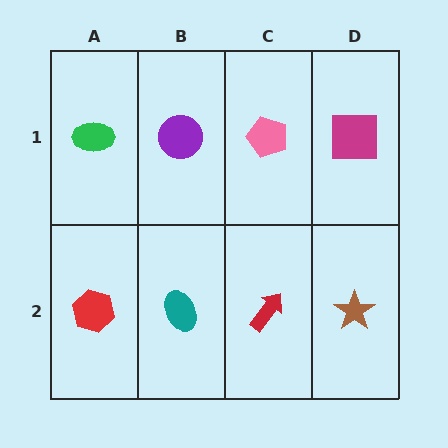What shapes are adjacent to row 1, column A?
A red hexagon (row 2, column A), a purple circle (row 1, column B).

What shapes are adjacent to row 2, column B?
A purple circle (row 1, column B), a red hexagon (row 2, column A), a red arrow (row 2, column C).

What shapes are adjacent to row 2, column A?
A green ellipse (row 1, column A), a teal ellipse (row 2, column B).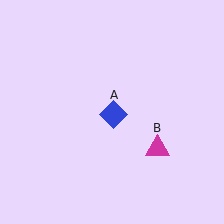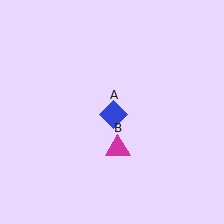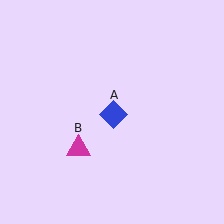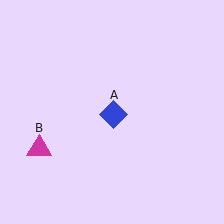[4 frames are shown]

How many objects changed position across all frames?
1 object changed position: magenta triangle (object B).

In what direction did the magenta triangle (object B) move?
The magenta triangle (object B) moved left.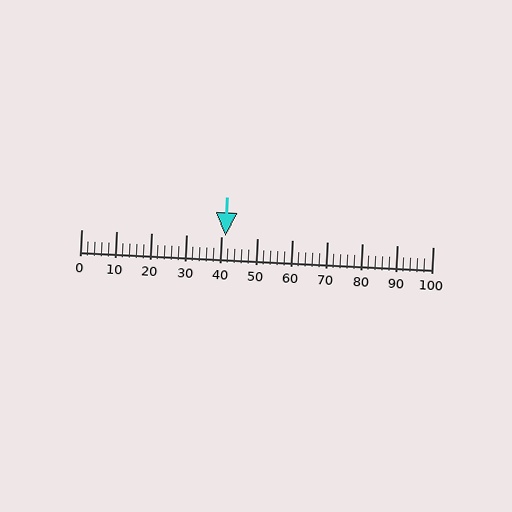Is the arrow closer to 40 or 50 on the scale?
The arrow is closer to 40.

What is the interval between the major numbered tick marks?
The major tick marks are spaced 10 units apart.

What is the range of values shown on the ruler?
The ruler shows values from 0 to 100.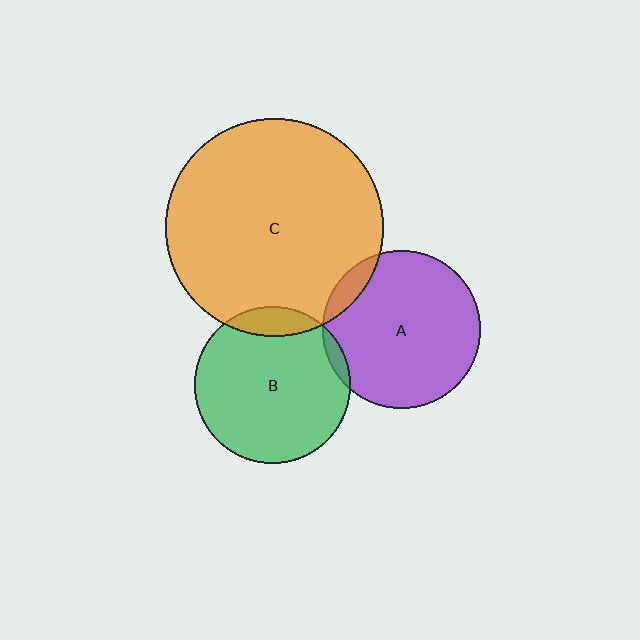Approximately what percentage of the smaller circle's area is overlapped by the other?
Approximately 10%.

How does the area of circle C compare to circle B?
Approximately 1.9 times.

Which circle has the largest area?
Circle C (orange).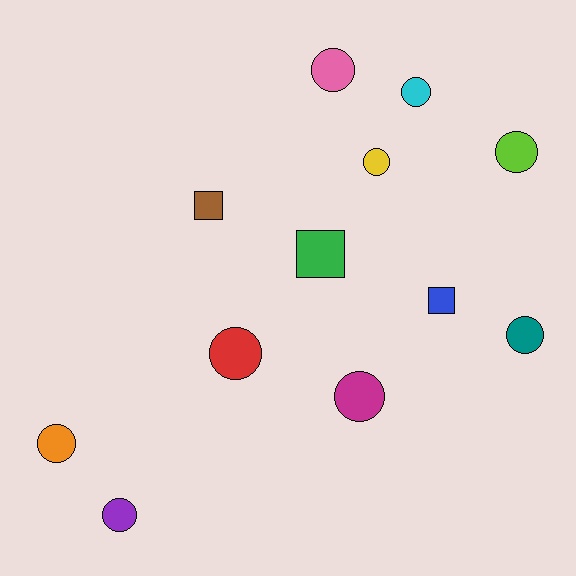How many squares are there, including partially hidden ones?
There are 3 squares.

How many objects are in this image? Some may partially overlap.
There are 12 objects.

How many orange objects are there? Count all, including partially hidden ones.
There is 1 orange object.